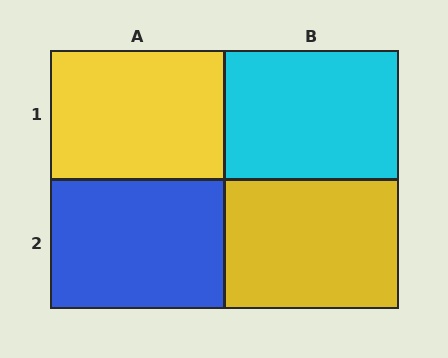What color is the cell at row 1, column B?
Cyan.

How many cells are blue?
1 cell is blue.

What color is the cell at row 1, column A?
Yellow.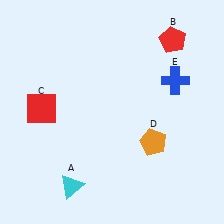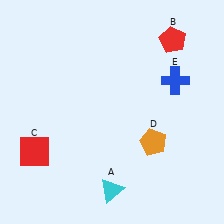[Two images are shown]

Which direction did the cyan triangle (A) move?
The cyan triangle (A) moved right.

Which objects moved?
The objects that moved are: the cyan triangle (A), the red square (C).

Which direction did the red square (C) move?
The red square (C) moved down.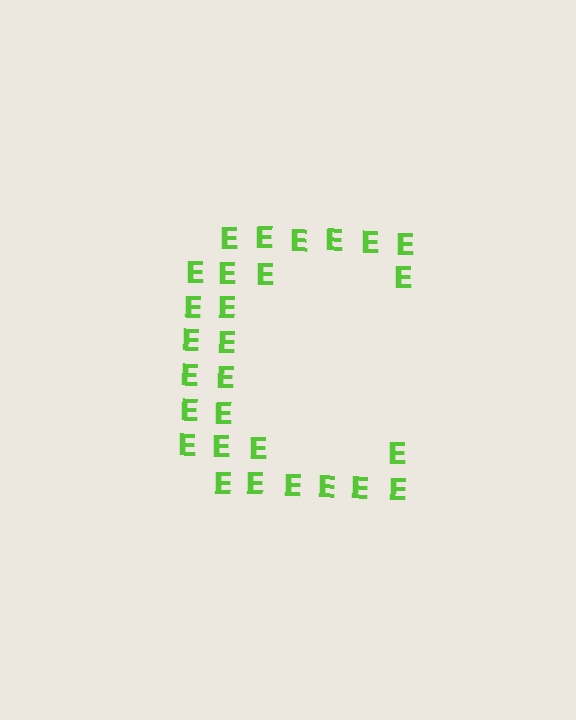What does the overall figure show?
The overall figure shows the letter C.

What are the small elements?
The small elements are letter E's.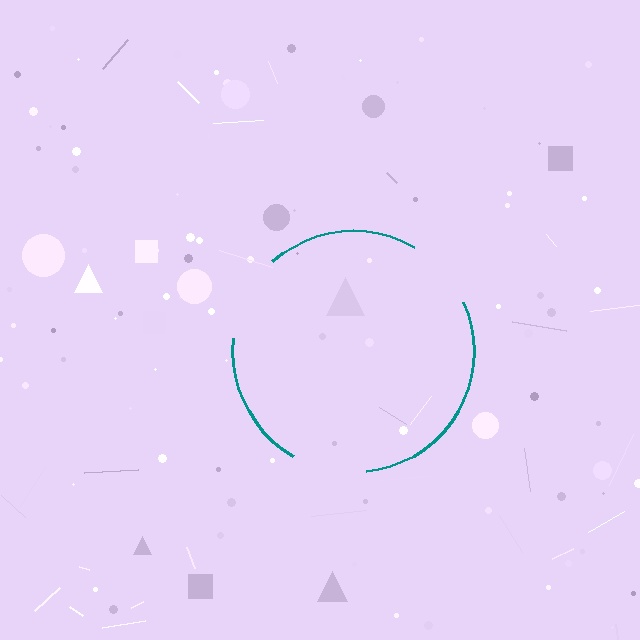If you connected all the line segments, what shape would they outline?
They would outline a circle.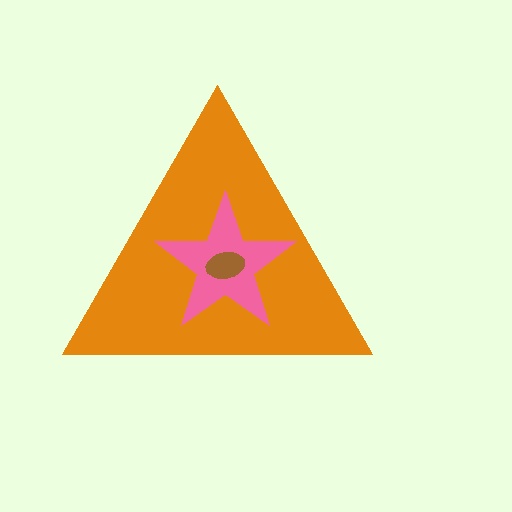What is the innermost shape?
The brown ellipse.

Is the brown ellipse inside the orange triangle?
Yes.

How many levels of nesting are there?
3.